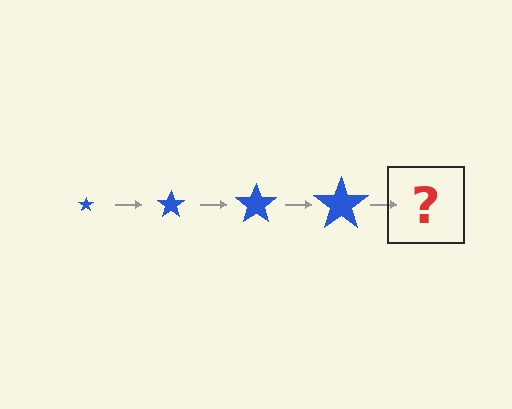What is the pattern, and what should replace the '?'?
The pattern is that the star gets progressively larger each step. The '?' should be a blue star, larger than the previous one.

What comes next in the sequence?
The next element should be a blue star, larger than the previous one.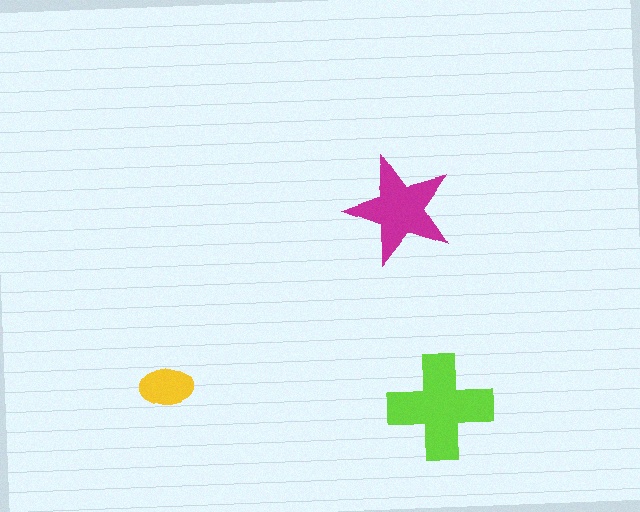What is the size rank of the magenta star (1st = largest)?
2nd.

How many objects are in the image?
There are 3 objects in the image.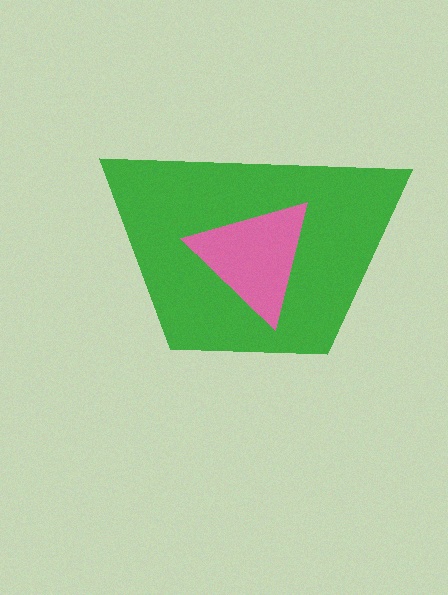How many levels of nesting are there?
2.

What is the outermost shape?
The green trapezoid.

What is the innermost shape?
The pink triangle.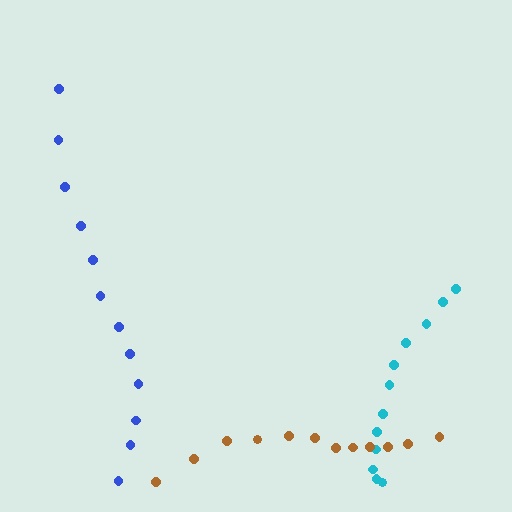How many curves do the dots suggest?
There are 3 distinct paths.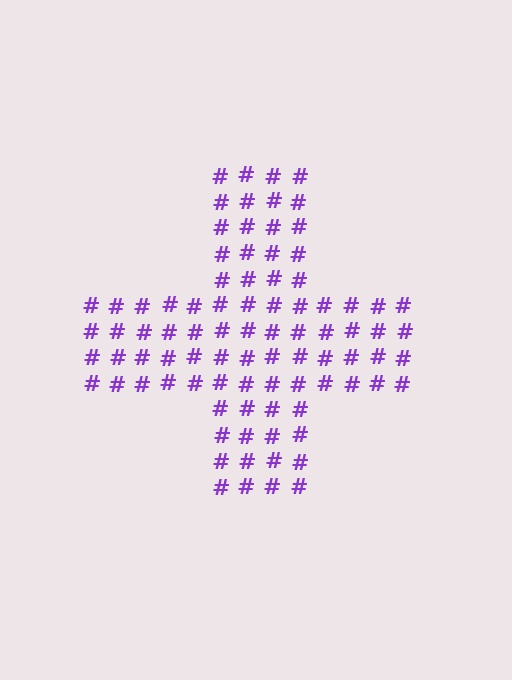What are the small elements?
The small elements are hash symbols.